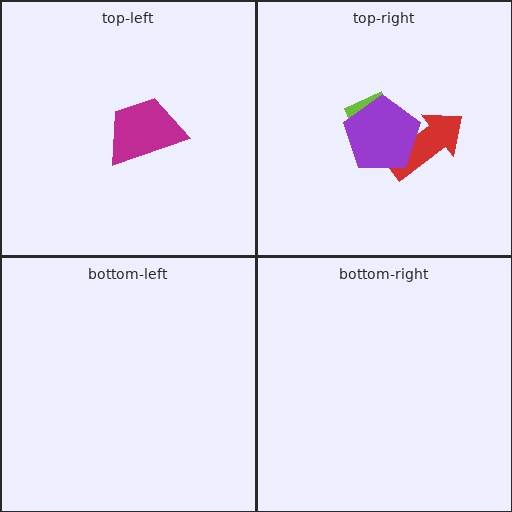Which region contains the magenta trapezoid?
The top-left region.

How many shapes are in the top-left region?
1.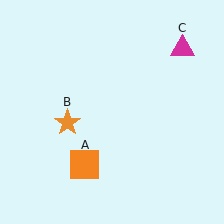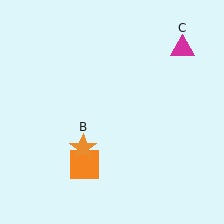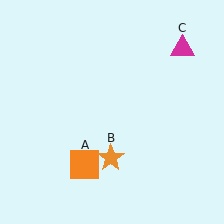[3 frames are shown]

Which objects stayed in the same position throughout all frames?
Orange square (object A) and magenta triangle (object C) remained stationary.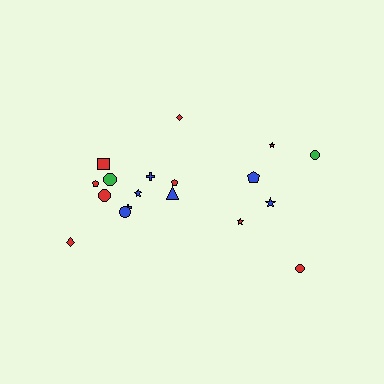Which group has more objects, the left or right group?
The left group.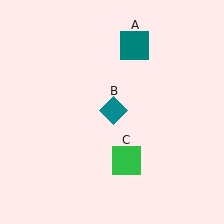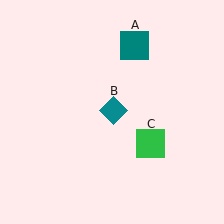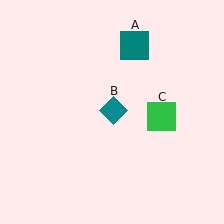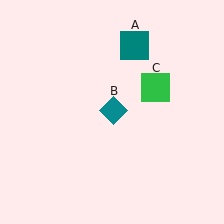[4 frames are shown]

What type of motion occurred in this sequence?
The green square (object C) rotated counterclockwise around the center of the scene.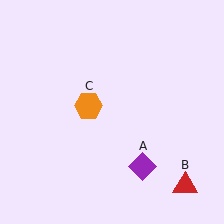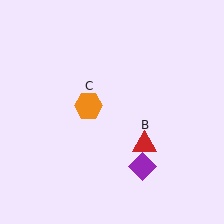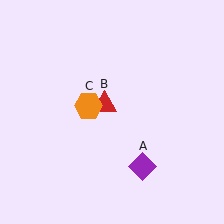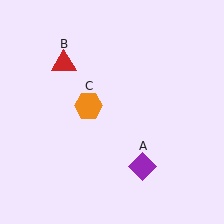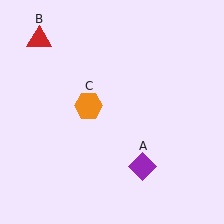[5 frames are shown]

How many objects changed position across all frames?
1 object changed position: red triangle (object B).